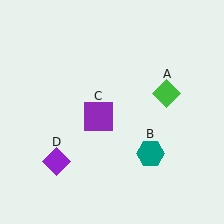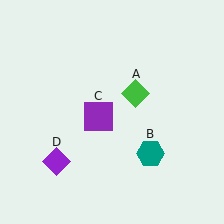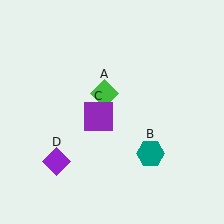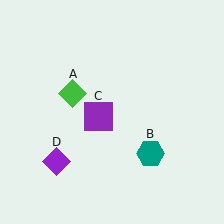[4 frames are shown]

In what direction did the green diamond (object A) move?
The green diamond (object A) moved left.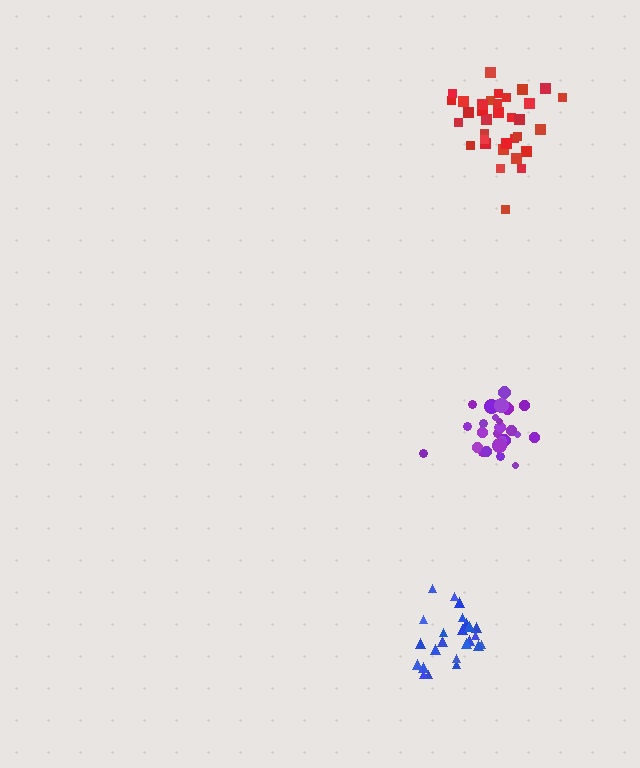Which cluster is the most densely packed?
Purple.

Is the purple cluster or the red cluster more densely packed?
Purple.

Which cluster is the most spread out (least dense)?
Blue.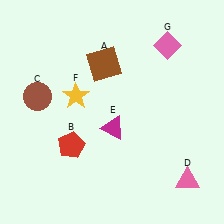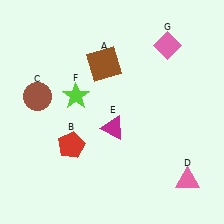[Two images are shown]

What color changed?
The star (F) changed from yellow in Image 1 to lime in Image 2.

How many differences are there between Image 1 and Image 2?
There is 1 difference between the two images.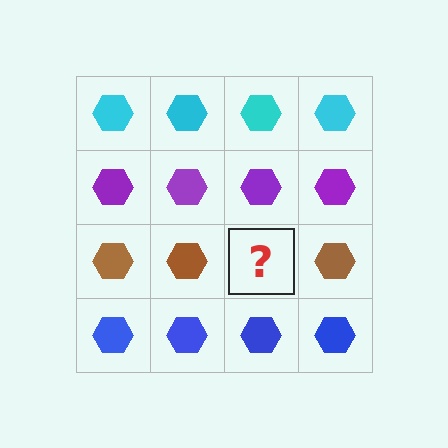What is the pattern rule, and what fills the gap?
The rule is that each row has a consistent color. The gap should be filled with a brown hexagon.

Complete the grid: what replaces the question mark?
The question mark should be replaced with a brown hexagon.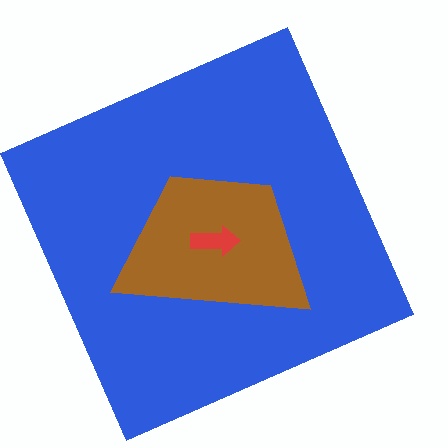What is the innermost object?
The red arrow.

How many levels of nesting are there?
3.